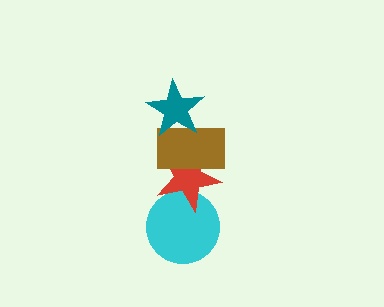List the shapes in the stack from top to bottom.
From top to bottom: the teal star, the brown rectangle, the red star, the cyan circle.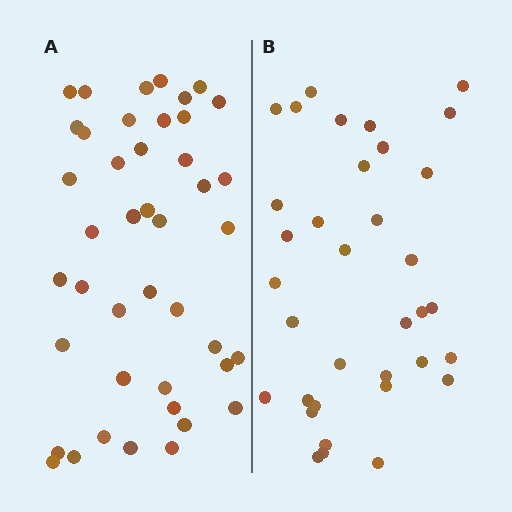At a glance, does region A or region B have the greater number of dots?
Region A (the left region) has more dots.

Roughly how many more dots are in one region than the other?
Region A has roughly 8 or so more dots than region B.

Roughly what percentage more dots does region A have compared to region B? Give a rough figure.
About 25% more.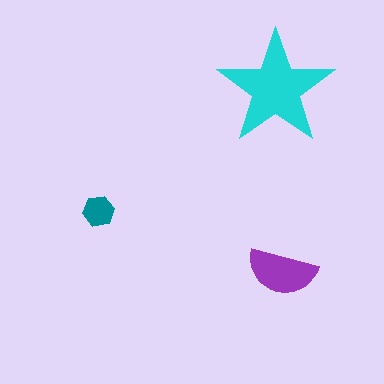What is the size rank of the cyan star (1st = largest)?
1st.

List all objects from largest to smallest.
The cyan star, the purple semicircle, the teal hexagon.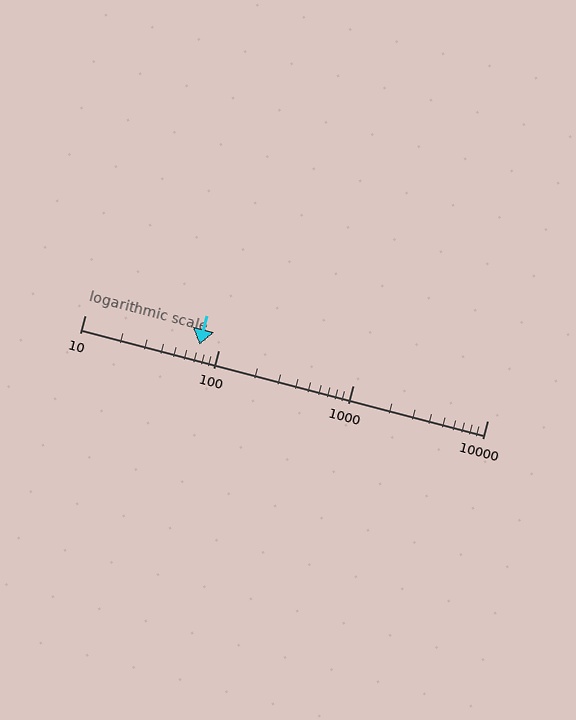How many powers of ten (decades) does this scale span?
The scale spans 3 decades, from 10 to 10000.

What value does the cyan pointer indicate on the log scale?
The pointer indicates approximately 72.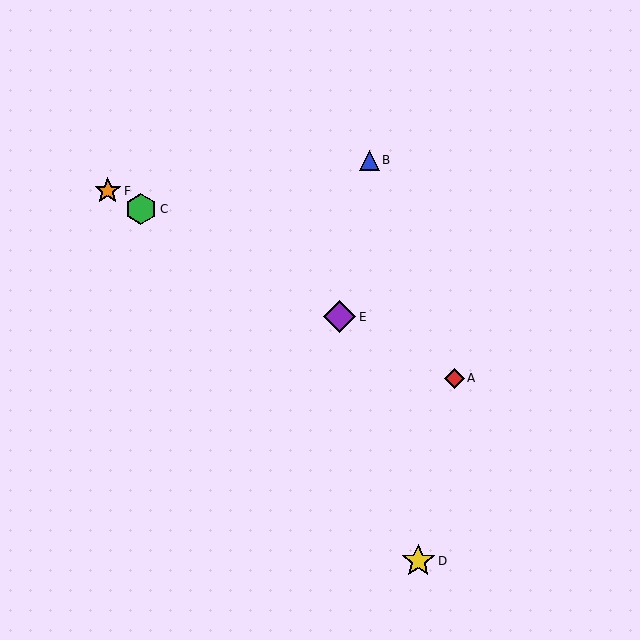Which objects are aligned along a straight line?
Objects A, C, E, F are aligned along a straight line.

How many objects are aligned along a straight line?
4 objects (A, C, E, F) are aligned along a straight line.